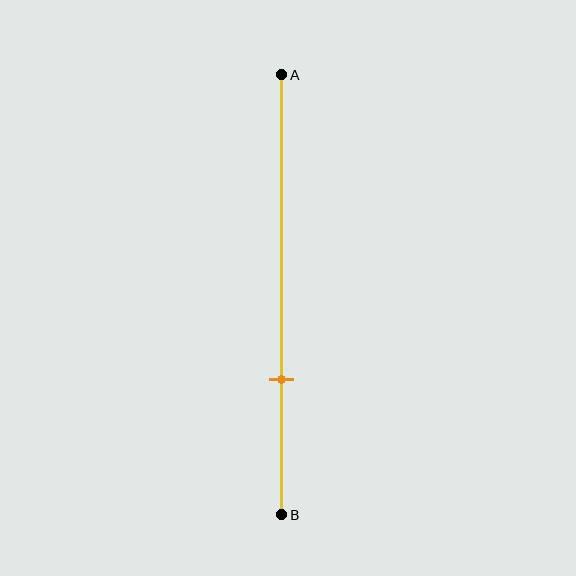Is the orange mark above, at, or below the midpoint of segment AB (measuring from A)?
The orange mark is below the midpoint of segment AB.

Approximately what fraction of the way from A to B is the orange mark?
The orange mark is approximately 70% of the way from A to B.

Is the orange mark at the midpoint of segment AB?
No, the mark is at about 70% from A, not at the 50% midpoint.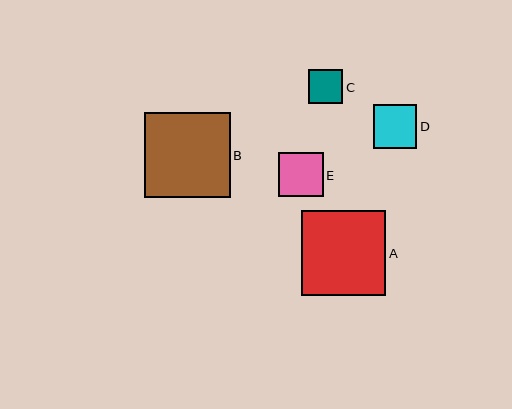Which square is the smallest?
Square C is the smallest with a size of approximately 34 pixels.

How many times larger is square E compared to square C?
Square E is approximately 1.3 times the size of square C.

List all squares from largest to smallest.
From largest to smallest: B, A, E, D, C.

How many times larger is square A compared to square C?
Square A is approximately 2.5 times the size of square C.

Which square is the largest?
Square B is the largest with a size of approximately 85 pixels.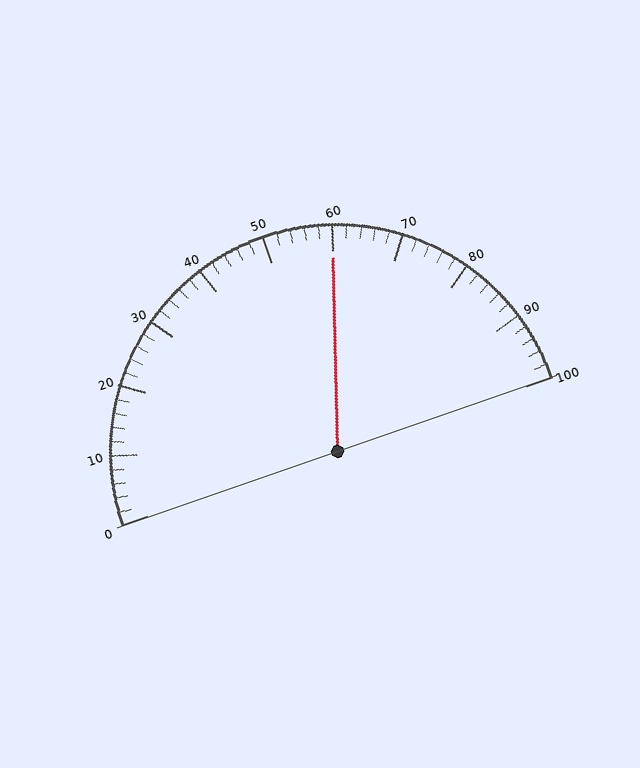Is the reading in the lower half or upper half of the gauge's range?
The reading is in the upper half of the range (0 to 100).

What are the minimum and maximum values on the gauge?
The gauge ranges from 0 to 100.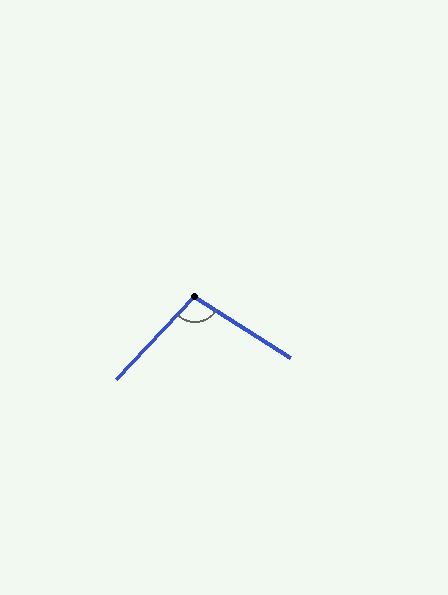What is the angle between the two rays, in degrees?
Approximately 101 degrees.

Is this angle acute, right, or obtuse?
It is obtuse.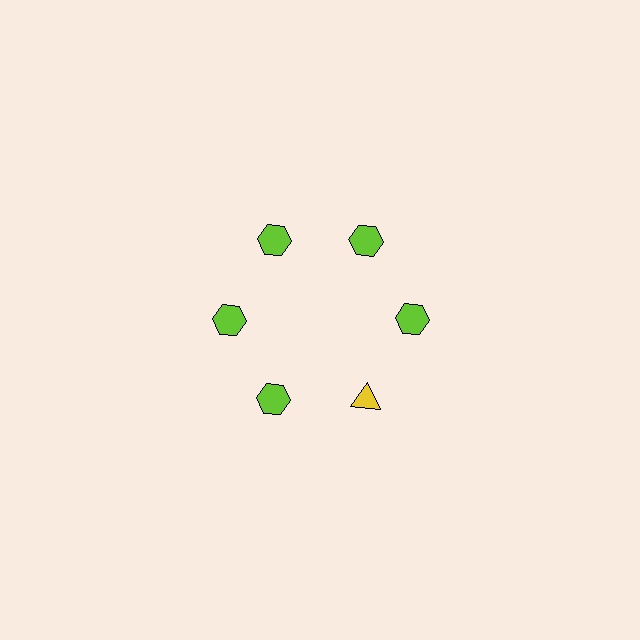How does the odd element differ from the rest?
It differs in both color (yellow instead of lime) and shape (triangle instead of hexagon).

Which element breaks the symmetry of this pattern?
The yellow triangle at roughly the 5 o'clock position breaks the symmetry. All other shapes are lime hexagons.